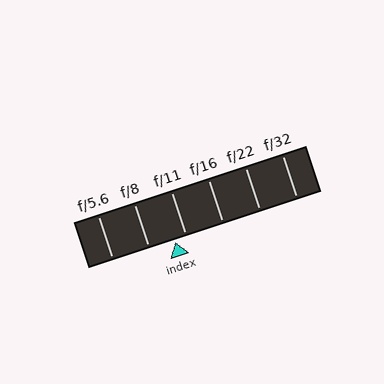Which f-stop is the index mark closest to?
The index mark is closest to f/11.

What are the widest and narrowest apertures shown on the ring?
The widest aperture shown is f/5.6 and the narrowest is f/32.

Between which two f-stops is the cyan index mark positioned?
The index mark is between f/8 and f/11.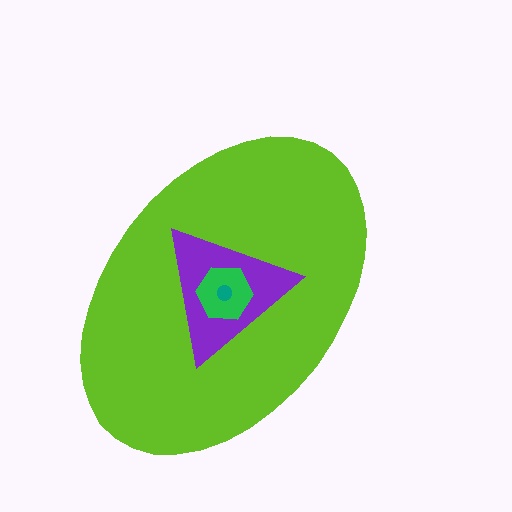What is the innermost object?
The teal circle.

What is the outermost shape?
The lime ellipse.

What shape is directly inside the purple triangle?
The green hexagon.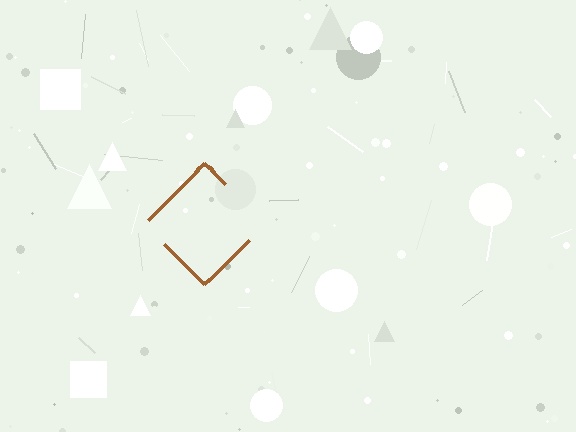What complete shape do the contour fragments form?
The contour fragments form a diamond.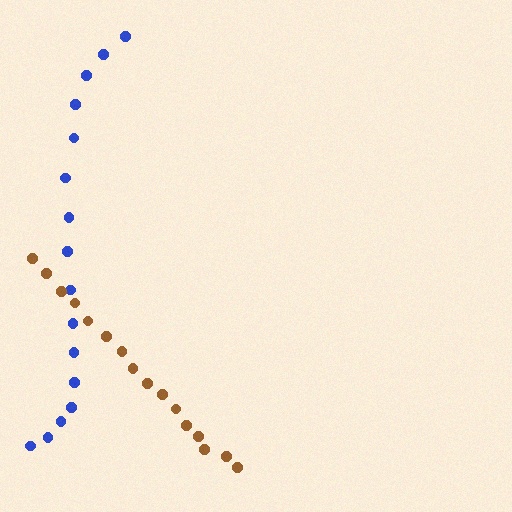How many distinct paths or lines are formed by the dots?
There are 2 distinct paths.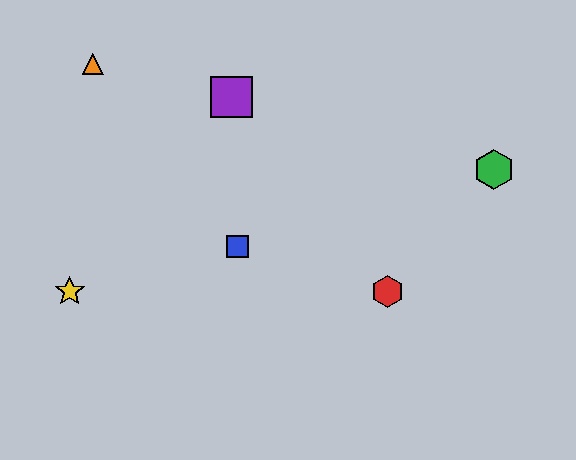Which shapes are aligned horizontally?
The red hexagon, the yellow star are aligned horizontally.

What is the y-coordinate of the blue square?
The blue square is at y≈247.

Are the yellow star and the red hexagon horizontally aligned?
Yes, both are at y≈291.